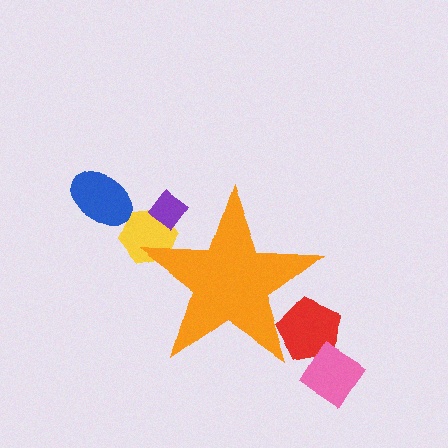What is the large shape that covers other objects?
An orange star.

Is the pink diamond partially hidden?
No, the pink diamond is fully visible.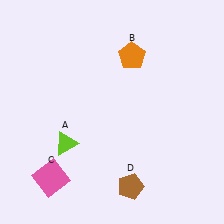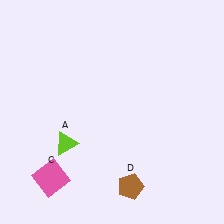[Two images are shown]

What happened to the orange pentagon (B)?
The orange pentagon (B) was removed in Image 2. It was in the top-right area of Image 1.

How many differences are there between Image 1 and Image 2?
There is 1 difference between the two images.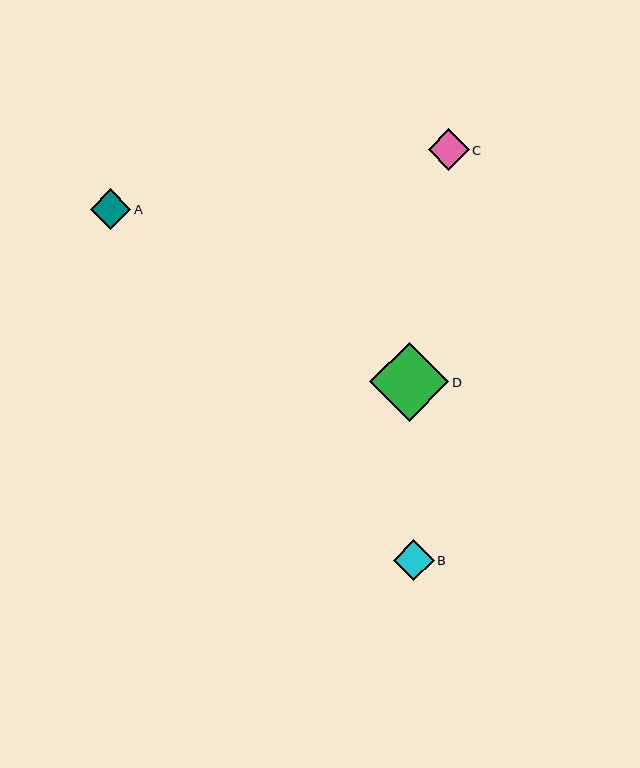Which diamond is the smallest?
Diamond A is the smallest with a size of approximately 41 pixels.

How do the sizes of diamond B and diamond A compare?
Diamond B and diamond A are approximately the same size.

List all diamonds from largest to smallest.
From largest to smallest: D, C, B, A.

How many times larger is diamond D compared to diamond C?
Diamond D is approximately 1.9 times the size of diamond C.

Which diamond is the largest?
Diamond D is the largest with a size of approximately 79 pixels.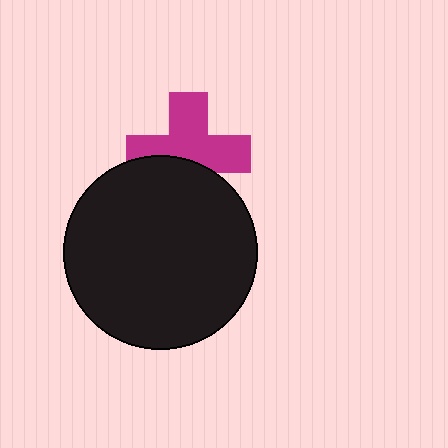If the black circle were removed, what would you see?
You would see the complete magenta cross.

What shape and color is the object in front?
The object in front is a black circle.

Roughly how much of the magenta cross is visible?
About half of it is visible (roughly 64%).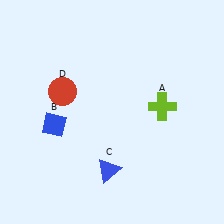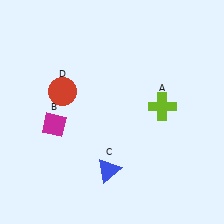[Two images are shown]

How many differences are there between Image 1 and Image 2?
There is 1 difference between the two images.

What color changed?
The diamond (B) changed from blue in Image 1 to magenta in Image 2.